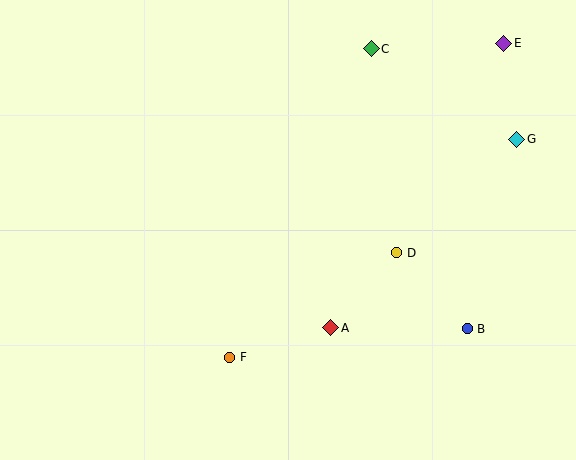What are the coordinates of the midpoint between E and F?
The midpoint between E and F is at (367, 200).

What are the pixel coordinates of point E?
Point E is at (504, 43).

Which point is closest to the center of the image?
Point A at (331, 328) is closest to the center.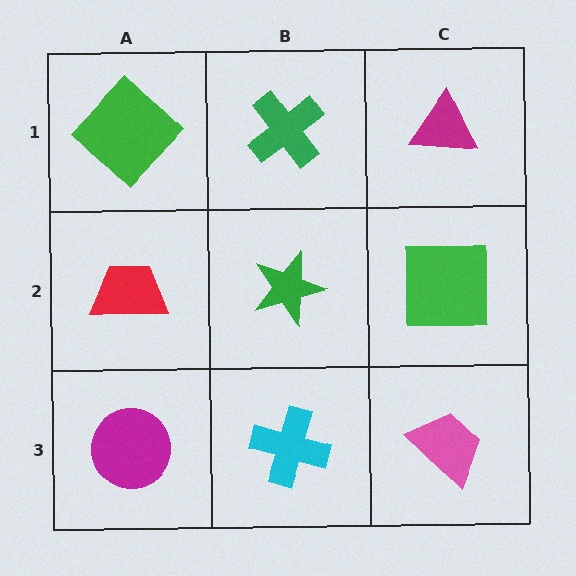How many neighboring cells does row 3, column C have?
2.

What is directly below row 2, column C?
A pink trapezoid.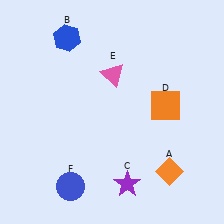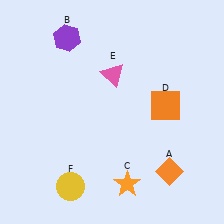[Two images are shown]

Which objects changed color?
B changed from blue to purple. C changed from purple to orange. F changed from blue to yellow.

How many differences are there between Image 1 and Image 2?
There are 3 differences between the two images.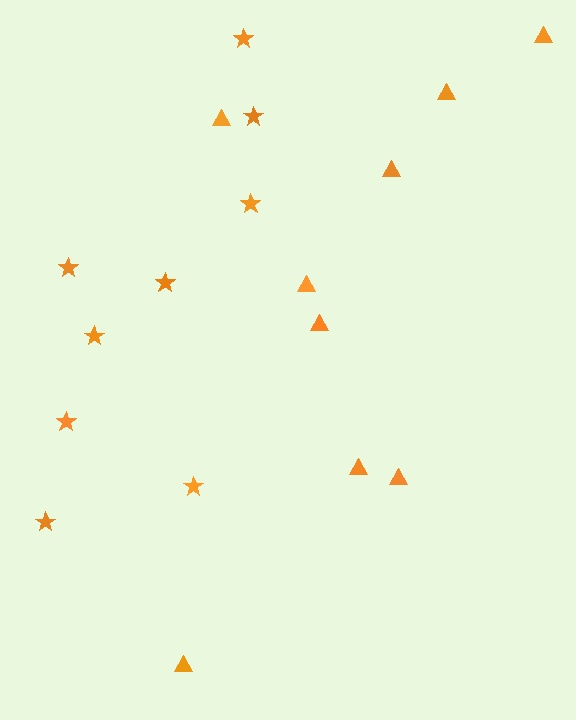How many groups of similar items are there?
There are 2 groups: one group of triangles (9) and one group of stars (9).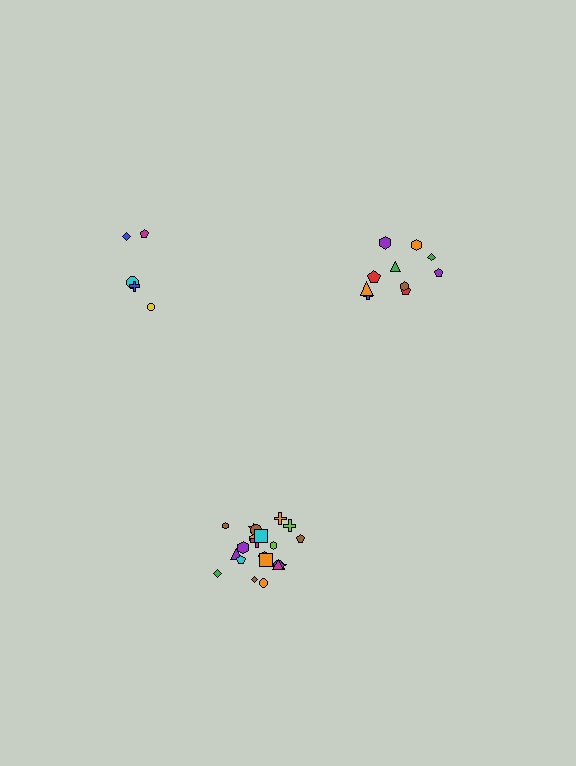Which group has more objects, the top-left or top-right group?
The top-right group.